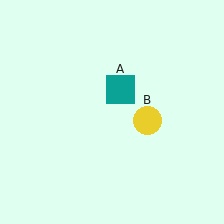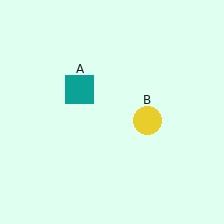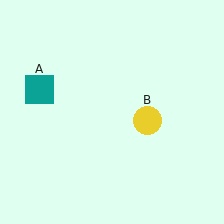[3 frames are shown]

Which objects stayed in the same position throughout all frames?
Yellow circle (object B) remained stationary.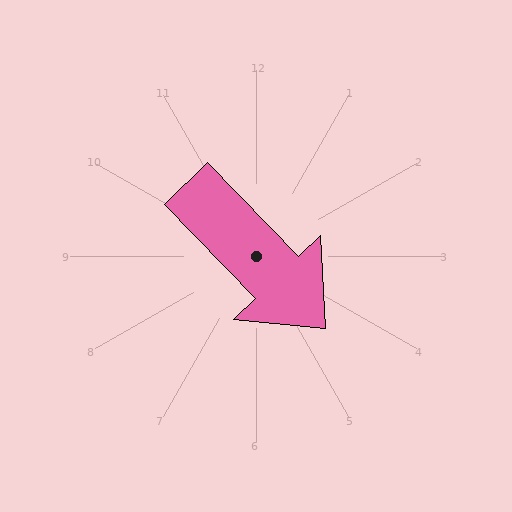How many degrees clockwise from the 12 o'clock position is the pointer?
Approximately 136 degrees.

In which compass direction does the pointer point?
Southeast.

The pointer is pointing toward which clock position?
Roughly 5 o'clock.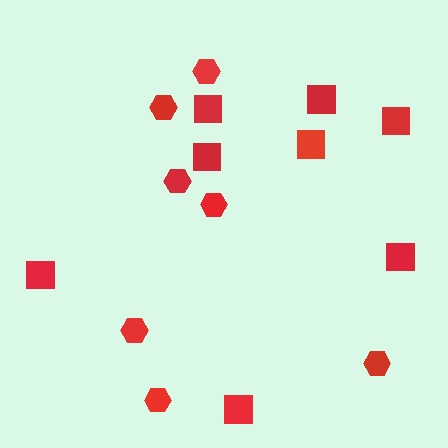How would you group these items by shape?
There are 2 groups: one group of squares (8) and one group of hexagons (7).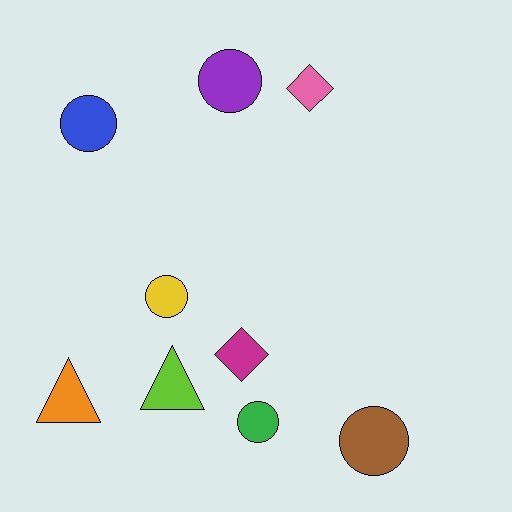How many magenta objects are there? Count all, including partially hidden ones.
There is 1 magenta object.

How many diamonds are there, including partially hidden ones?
There are 2 diamonds.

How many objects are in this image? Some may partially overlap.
There are 9 objects.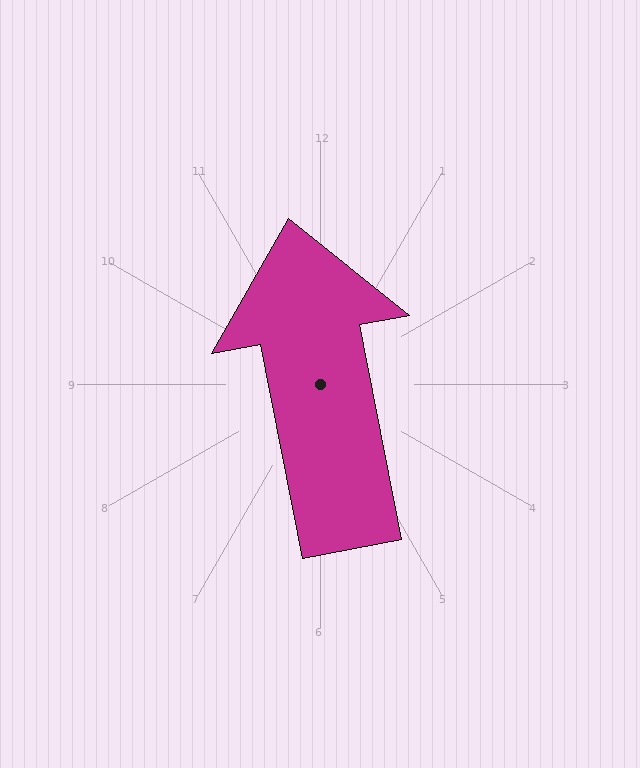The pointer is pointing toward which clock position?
Roughly 12 o'clock.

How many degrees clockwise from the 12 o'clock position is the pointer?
Approximately 349 degrees.